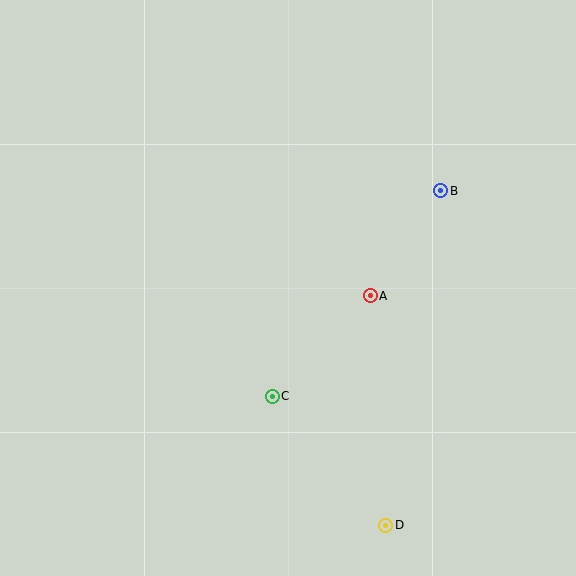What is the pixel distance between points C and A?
The distance between C and A is 141 pixels.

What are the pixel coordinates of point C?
Point C is at (272, 396).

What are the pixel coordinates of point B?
Point B is at (441, 191).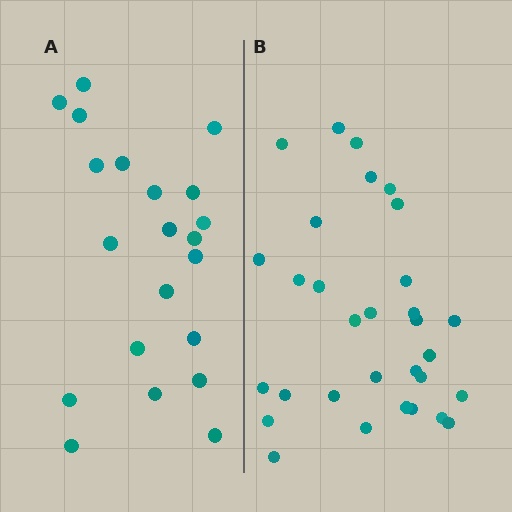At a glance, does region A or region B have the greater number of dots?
Region B (the right region) has more dots.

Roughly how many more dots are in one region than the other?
Region B has roughly 10 or so more dots than region A.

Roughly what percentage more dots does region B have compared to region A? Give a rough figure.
About 50% more.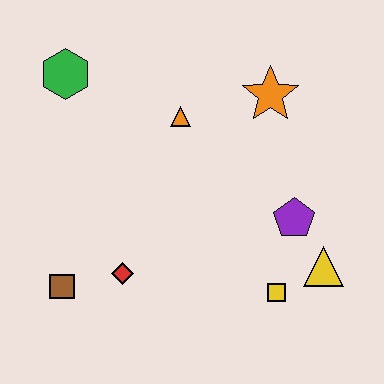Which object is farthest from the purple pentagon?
The green hexagon is farthest from the purple pentagon.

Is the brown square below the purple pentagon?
Yes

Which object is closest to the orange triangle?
The orange star is closest to the orange triangle.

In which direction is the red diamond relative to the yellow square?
The red diamond is to the left of the yellow square.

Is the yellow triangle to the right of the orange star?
Yes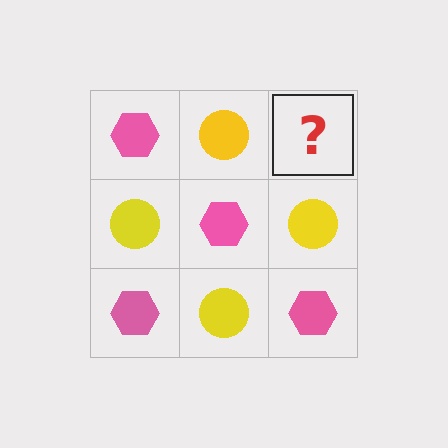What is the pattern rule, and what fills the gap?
The rule is that it alternates pink hexagon and yellow circle in a checkerboard pattern. The gap should be filled with a pink hexagon.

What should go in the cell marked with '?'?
The missing cell should contain a pink hexagon.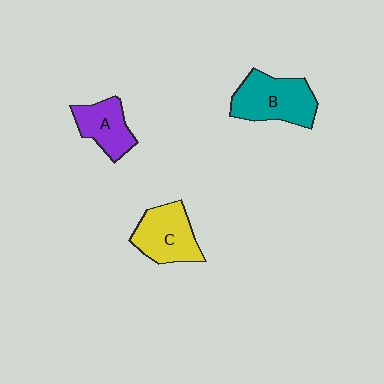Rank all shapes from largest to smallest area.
From largest to smallest: B (teal), C (yellow), A (purple).